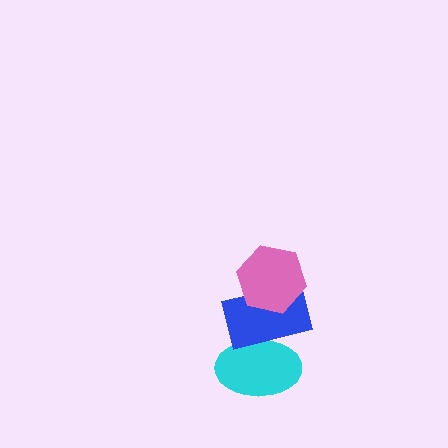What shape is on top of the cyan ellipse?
The blue rectangle is on top of the cyan ellipse.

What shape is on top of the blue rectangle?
The pink hexagon is on top of the blue rectangle.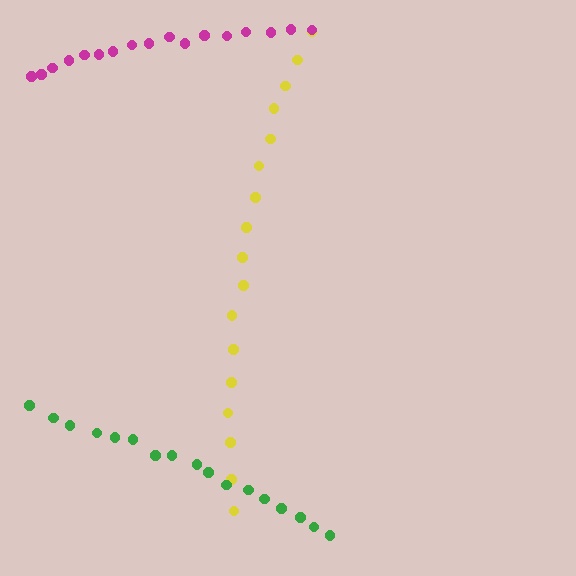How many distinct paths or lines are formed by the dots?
There are 3 distinct paths.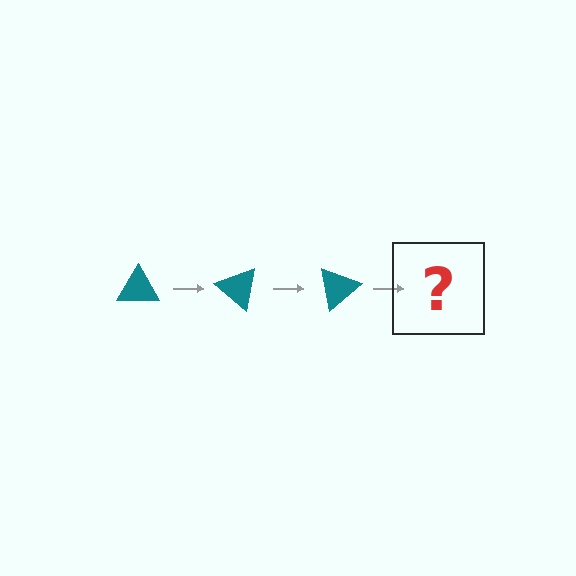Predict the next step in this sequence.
The next step is a teal triangle rotated 120 degrees.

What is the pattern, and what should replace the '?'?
The pattern is that the triangle rotates 40 degrees each step. The '?' should be a teal triangle rotated 120 degrees.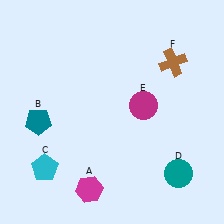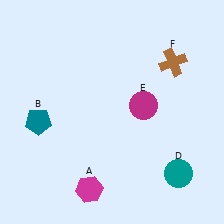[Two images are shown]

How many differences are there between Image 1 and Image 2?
There is 1 difference between the two images.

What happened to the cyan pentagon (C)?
The cyan pentagon (C) was removed in Image 2. It was in the bottom-left area of Image 1.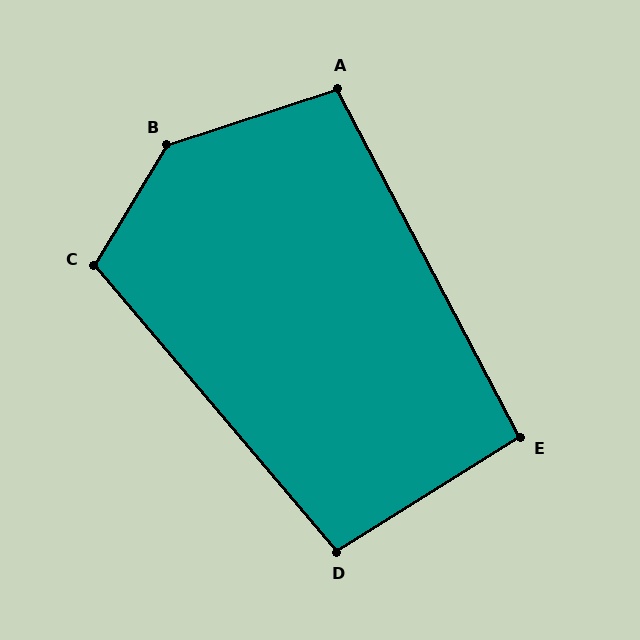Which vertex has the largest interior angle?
B, at approximately 140 degrees.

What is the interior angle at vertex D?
Approximately 98 degrees (obtuse).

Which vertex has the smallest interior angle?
E, at approximately 94 degrees.